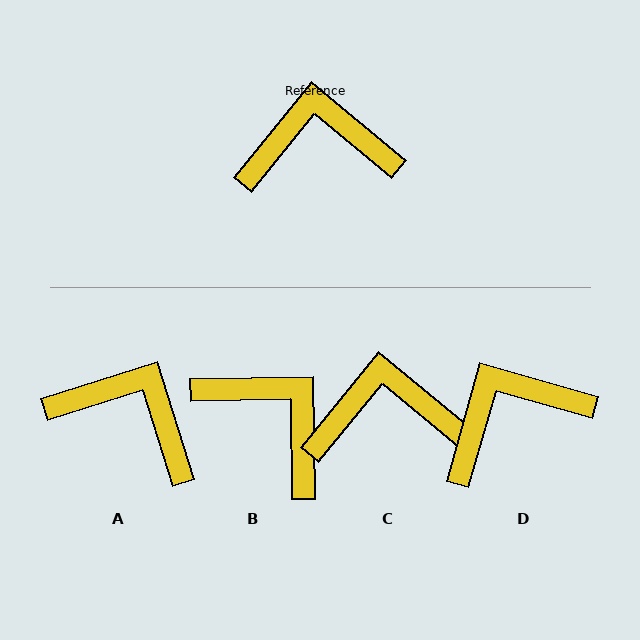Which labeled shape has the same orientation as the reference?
C.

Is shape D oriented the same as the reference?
No, it is off by about 23 degrees.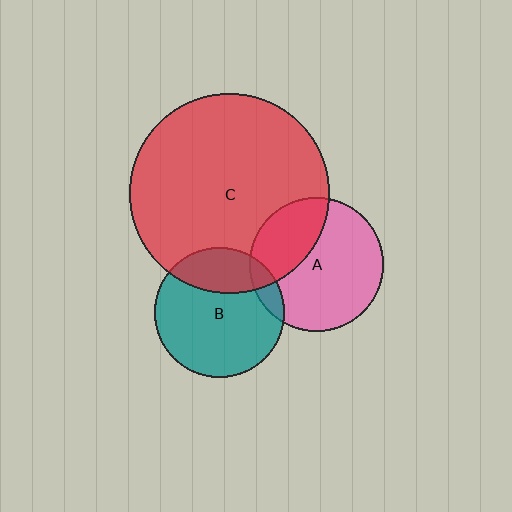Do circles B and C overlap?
Yes.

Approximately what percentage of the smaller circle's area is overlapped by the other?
Approximately 25%.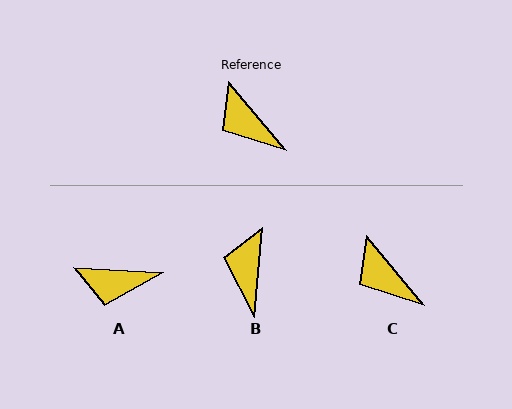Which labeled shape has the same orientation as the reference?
C.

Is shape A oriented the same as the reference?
No, it is off by about 47 degrees.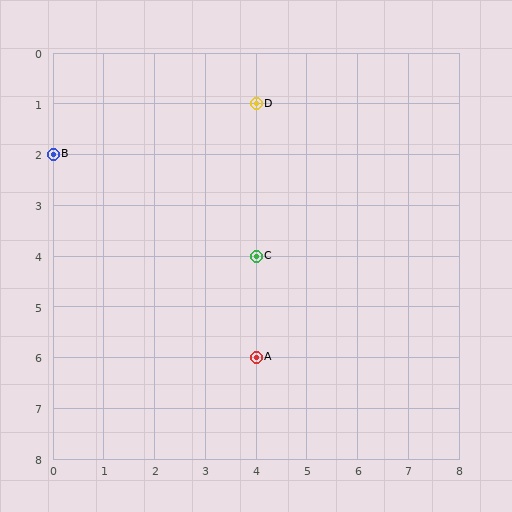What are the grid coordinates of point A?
Point A is at grid coordinates (4, 6).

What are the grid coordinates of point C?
Point C is at grid coordinates (4, 4).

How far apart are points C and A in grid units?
Points C and A are 2 rows apart.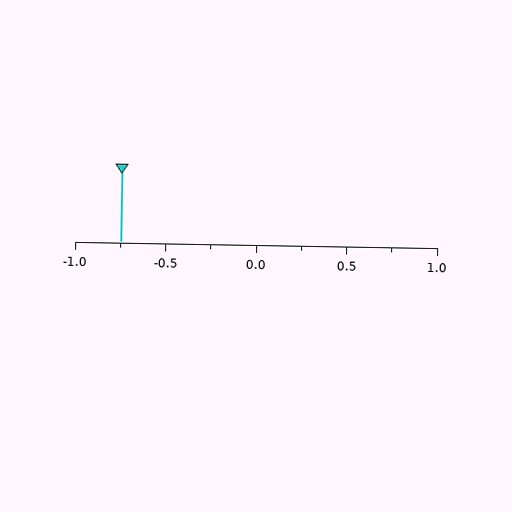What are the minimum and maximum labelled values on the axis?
The axis runs from -1.0 to 1.0.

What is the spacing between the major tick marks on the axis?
The major ticks are spaced 0.5 apart.